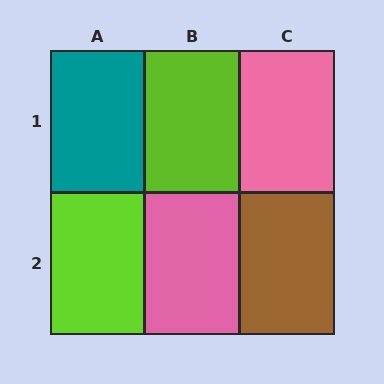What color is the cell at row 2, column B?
Pink.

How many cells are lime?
2 cells are lime.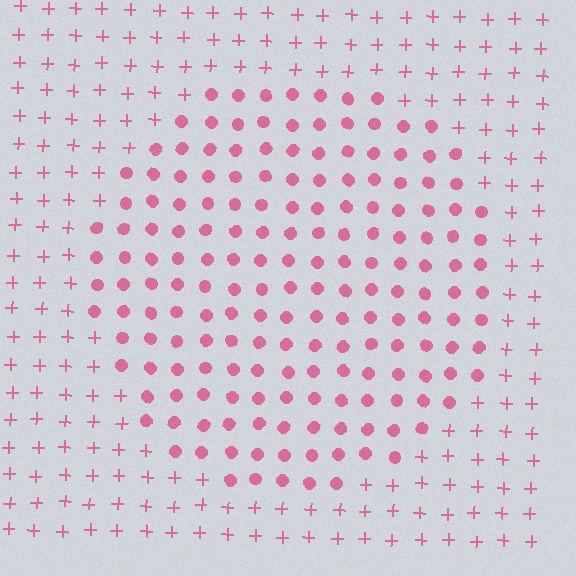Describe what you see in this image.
The image is filled with small pink elements arranged in a uniform grid. A circle-shaped region contains circles, while the surrounding area contains plus signs. The boundary is defined purely by the change in element shape.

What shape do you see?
I see a circle.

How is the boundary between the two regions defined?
The boundary is defined by a change in element shape: circles inside vs. plus signs outside. All elements share the same color and spacing.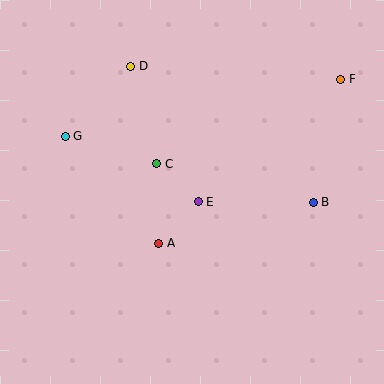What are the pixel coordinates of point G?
Point G is at (65, 136).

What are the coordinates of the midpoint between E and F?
The midpoint between E and F is at (270, 140).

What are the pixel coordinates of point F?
Point F is at (341, 79).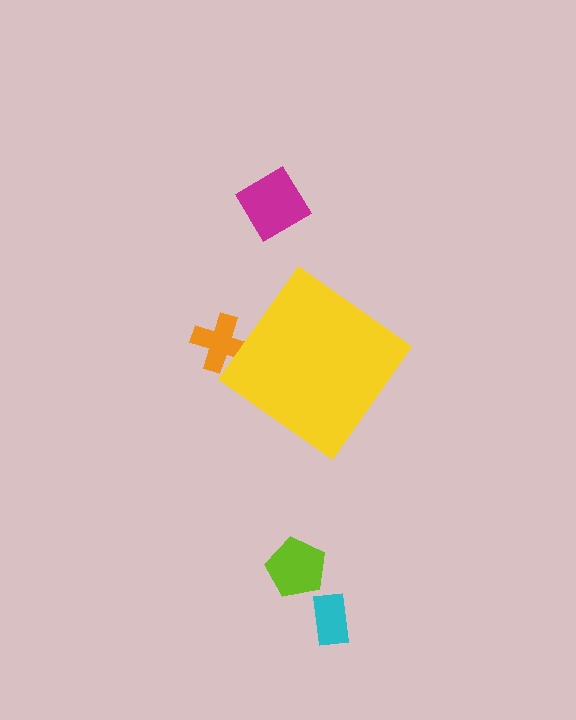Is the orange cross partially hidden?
Yes, the orange cross is partially hidden behind the yellow diamond.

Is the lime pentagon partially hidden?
No, the lime pentagon is fully visible.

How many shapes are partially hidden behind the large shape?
1 shape is partially hidden.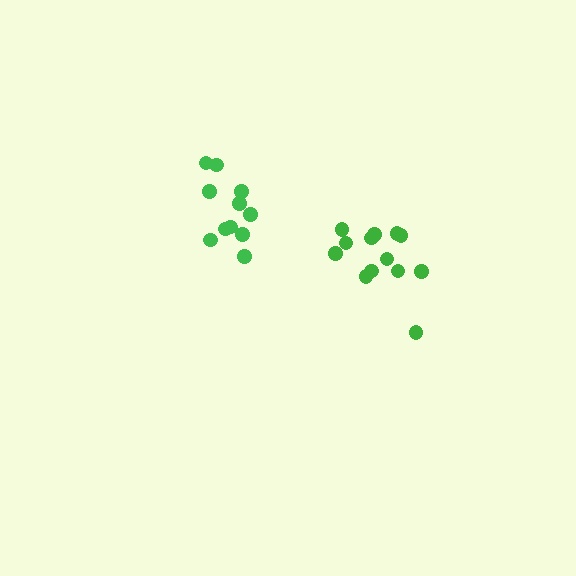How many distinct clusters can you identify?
There are 2 distinct clusters.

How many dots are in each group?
Group 1: 13 dots, Group 2: 11 dots (24 total).